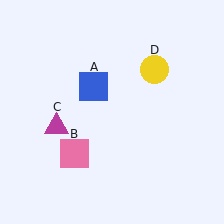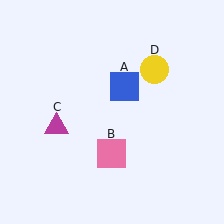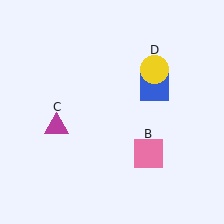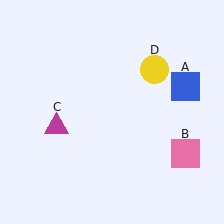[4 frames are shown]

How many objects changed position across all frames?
2 objects changed position: blue square (object A), pink square (object B).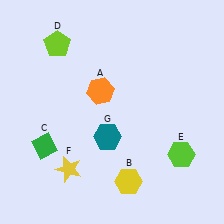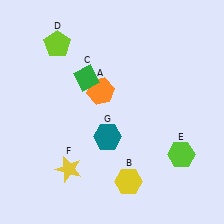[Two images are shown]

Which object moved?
The green diamond (C) moved up.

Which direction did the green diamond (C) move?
The green diamond (C) moved up.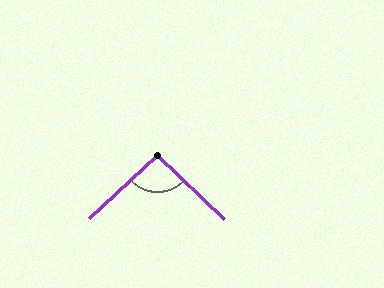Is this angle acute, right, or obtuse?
It is approximately a right angle.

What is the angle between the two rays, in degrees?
Approximately 93 degrees.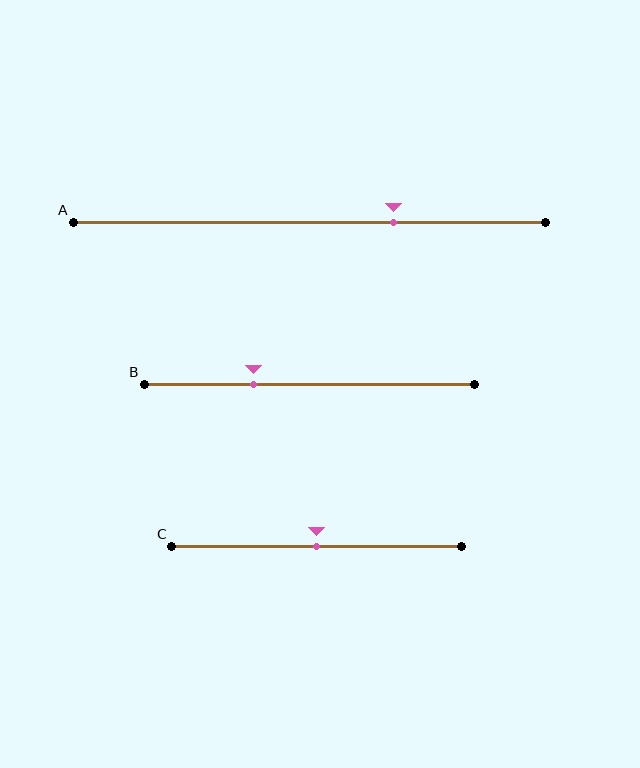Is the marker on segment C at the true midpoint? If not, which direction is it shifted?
Yes, the marker on segment C is at the true midpoint.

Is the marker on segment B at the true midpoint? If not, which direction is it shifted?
No, the marker on segment B is shifted to the left by about 17% of the segment length.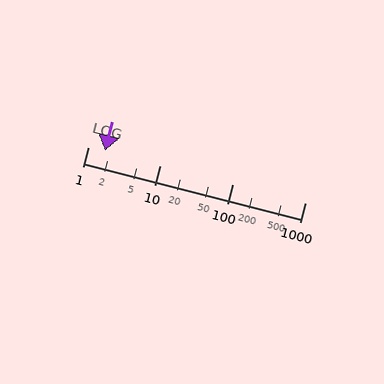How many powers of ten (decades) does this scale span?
The scale spans 3 decades, from 1 to 1000.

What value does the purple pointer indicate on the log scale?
The pointer indicates approximately 1.7.